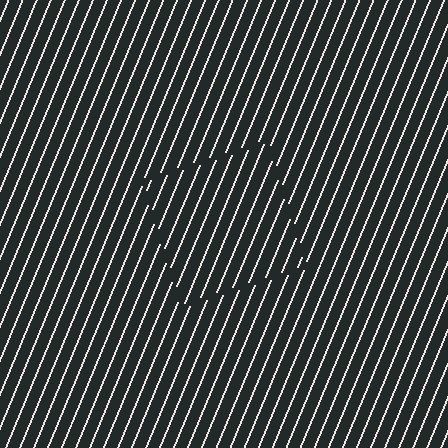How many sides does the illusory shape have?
4 sides — the line-ends trace a square.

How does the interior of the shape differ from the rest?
The interior of the shape contains the same grating, shifted by half a period — the contour is defined by the phase discontinuity where line-ends from the inner and outer gratings abut.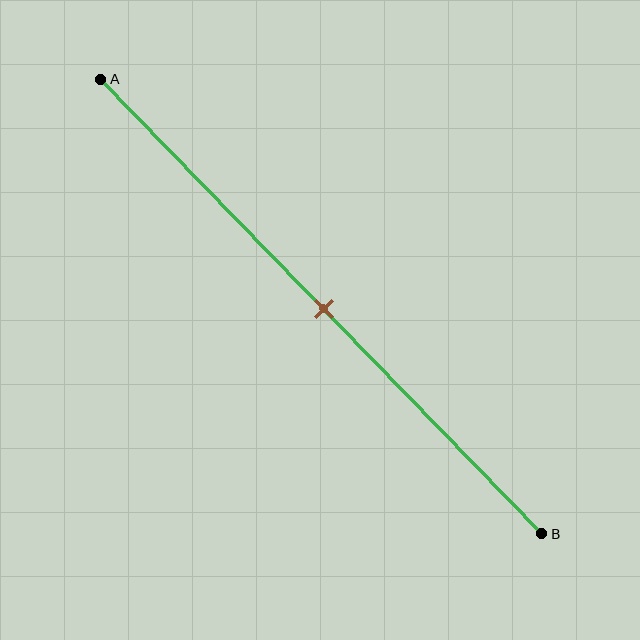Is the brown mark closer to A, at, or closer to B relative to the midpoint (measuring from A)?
The brown mark is approximately at the midpoint of segment AB.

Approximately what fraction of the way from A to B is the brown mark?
The brown mark is approximately 50% of the way from A to B.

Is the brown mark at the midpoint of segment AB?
Yes, the mark is approximately at the midpoint.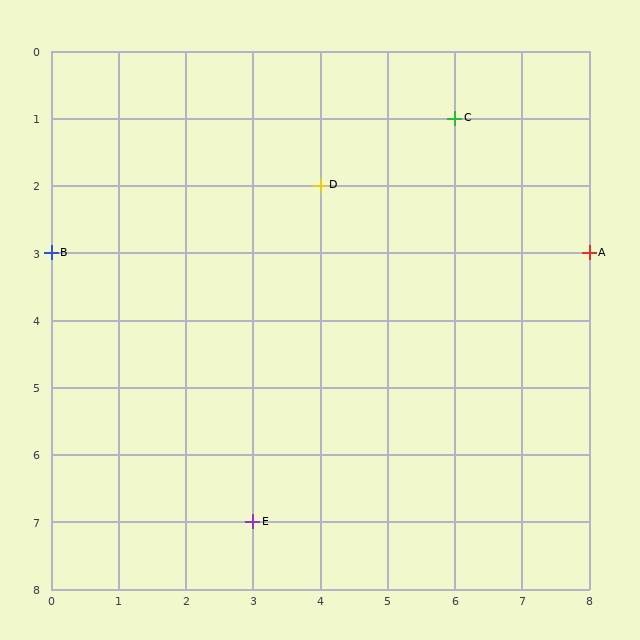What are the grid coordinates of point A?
Point A is at grid coordinates (8, 3).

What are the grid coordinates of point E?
Point E is at grid coordinates (3, 7).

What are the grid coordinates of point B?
Point B is at grid coordinates (0, 3).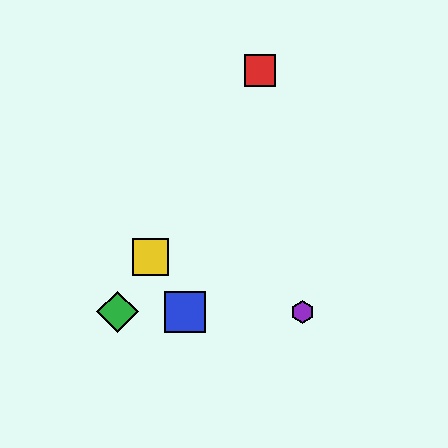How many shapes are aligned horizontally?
3 shapes (the blue square, the green diamond, the purple hexagon) are aligned horizontally.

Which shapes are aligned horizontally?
The blue square, the green diamond, the purple hexagon are aligned horizontally.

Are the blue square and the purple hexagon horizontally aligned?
Yes, both are at y≈312.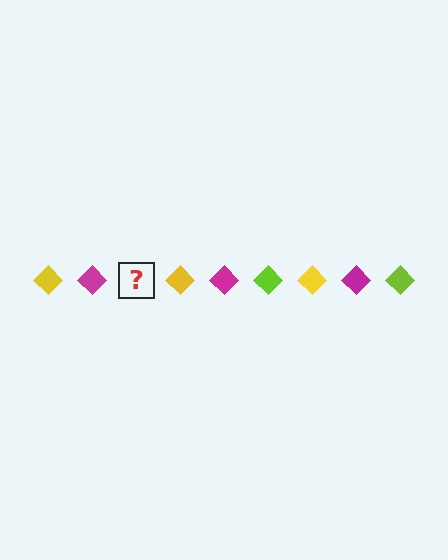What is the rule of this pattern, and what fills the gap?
The rule is that the pattern cycles through yellow, magenta, lime diamonds. The gap should be filled with a lime diamond.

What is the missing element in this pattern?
The missing element is a lime diamond.